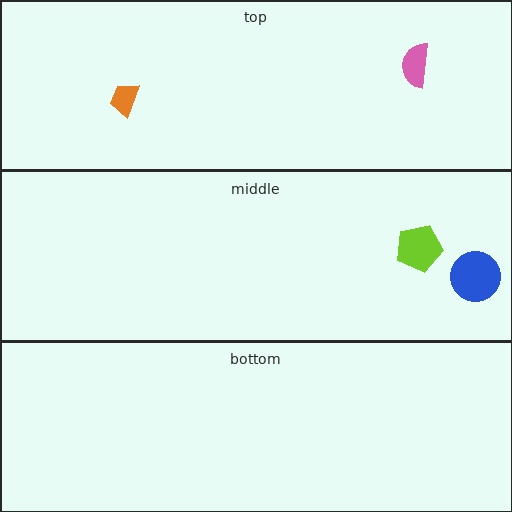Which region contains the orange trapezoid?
The top region.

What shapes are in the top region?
The orange trapezoid, the pink semicircle.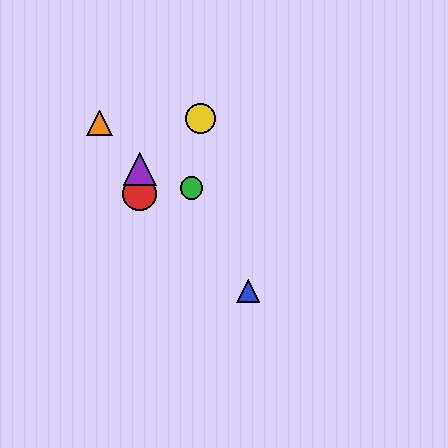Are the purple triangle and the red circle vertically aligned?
Yes, both are at x≈140.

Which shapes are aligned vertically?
The red circle, the purple triangle are aligned vertically.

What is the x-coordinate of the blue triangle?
The blue triangle is at x≈248.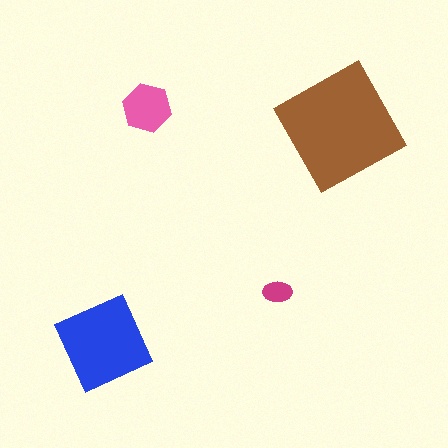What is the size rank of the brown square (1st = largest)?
1st.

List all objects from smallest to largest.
The magenta ellipse, the pink hexagon, the blue diamond, the brown square.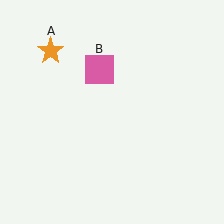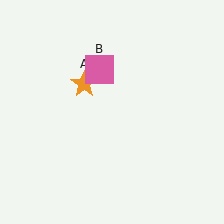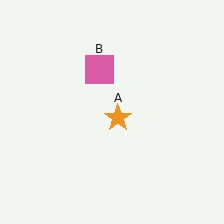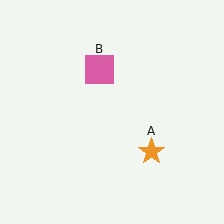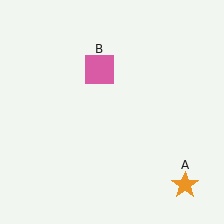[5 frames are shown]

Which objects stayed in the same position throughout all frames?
Pink square (object B) remained stationary.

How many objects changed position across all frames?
1 object changed position: orange star (object A).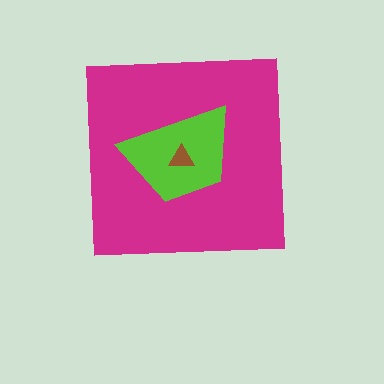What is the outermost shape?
The magenta square.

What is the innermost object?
The brown triangle.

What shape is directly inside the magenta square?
The lime trapezoid.